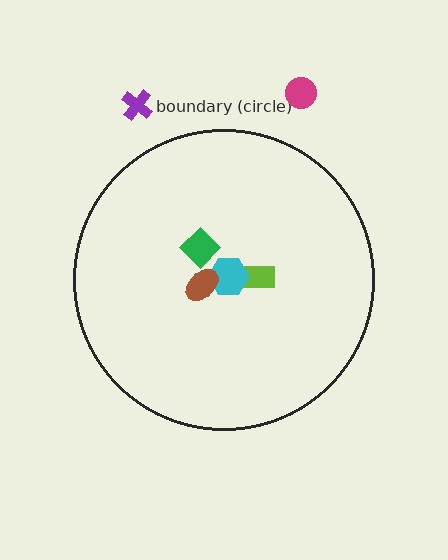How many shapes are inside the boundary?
4 inside, 2 outside.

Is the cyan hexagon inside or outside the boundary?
Inside.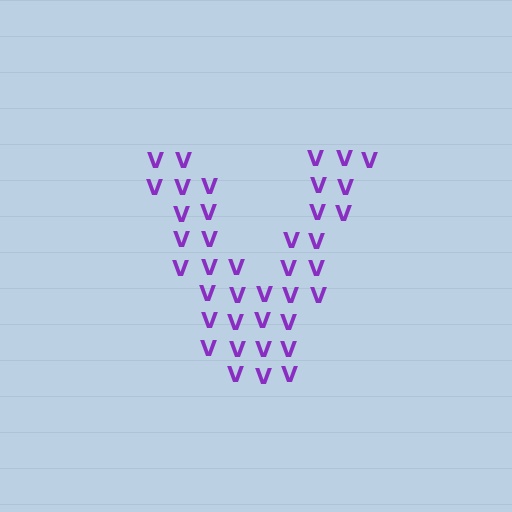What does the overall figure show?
The overall figure shows the letter V.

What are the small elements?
The small elements are letter V's.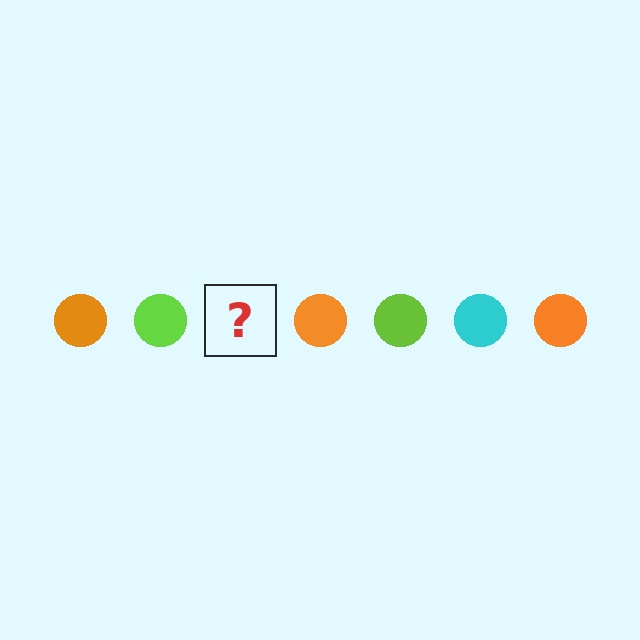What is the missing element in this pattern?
The missing element is a cyan circle.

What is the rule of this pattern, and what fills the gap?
The rule is that the pattern cycles through orange, lime, cyan circles. The gap should be filled with a cyan circle.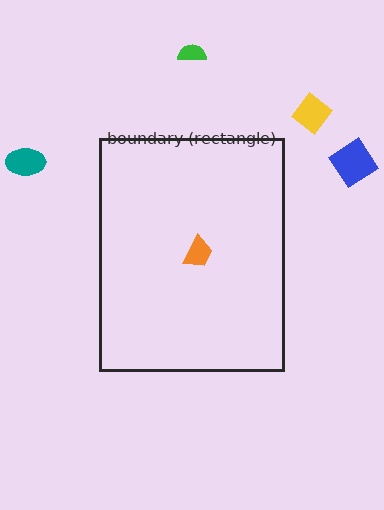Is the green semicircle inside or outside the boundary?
Outside.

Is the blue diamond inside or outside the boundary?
Outside.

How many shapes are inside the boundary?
1 inside, 4 outside.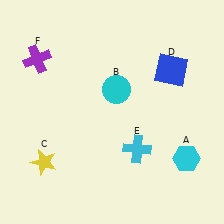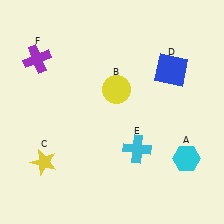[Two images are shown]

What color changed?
The circle (B) changed from cyan in Image 1 to yellow in Image 2.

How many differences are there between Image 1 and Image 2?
There is 1 difference between the two images.